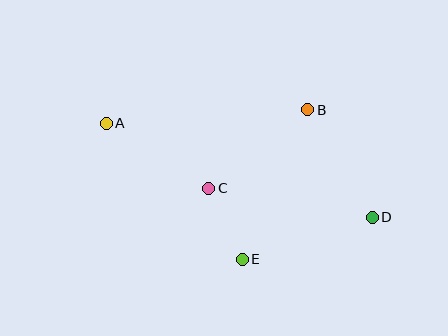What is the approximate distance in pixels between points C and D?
The distance between C and D is approximately 166 pixels.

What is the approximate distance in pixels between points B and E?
The distance between B and E is approximately 163 pixels.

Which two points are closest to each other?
Points C and E are closest to each other.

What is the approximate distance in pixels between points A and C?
The distance between A and C is approximately 121 pixels.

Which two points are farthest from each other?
Points A and D are farthest from each other.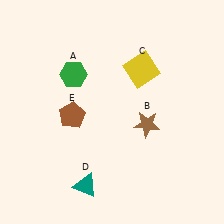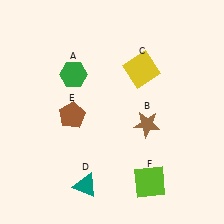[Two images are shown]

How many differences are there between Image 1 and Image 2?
There is 1 difference between the two images.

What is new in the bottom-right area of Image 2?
A lime square (F) was added in the bottom-right area of Image 2.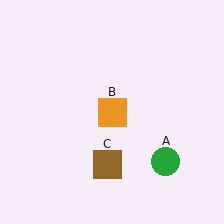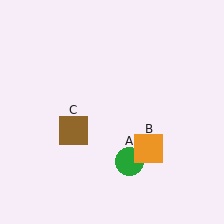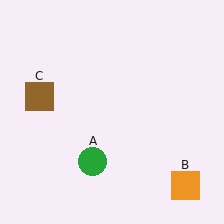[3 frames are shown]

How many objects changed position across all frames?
3 objects changed position: green circle (object A), orange square (object B), brown square (object C).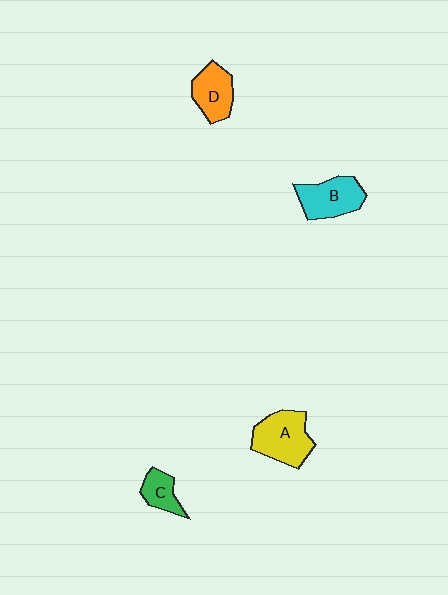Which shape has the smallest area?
Shape C (green).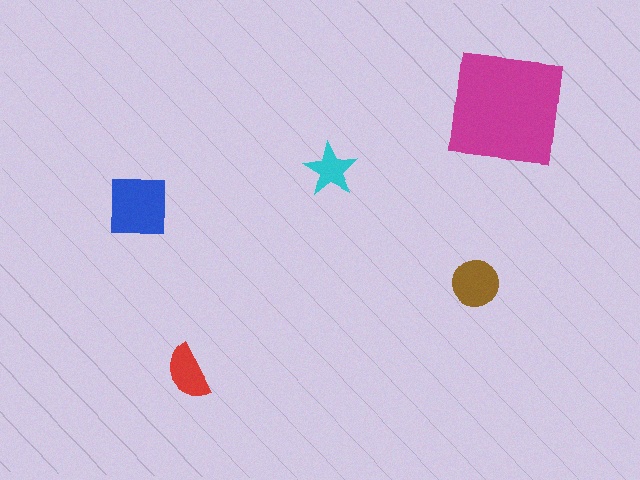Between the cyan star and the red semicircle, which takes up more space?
The red semicircle.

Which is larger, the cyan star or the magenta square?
The magenta square.